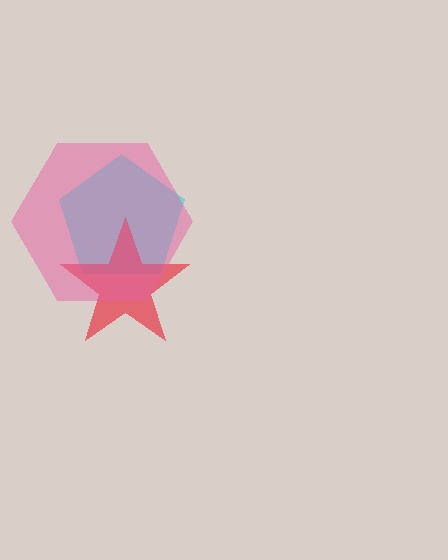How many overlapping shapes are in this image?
There are 3 overlapping shapes in the image.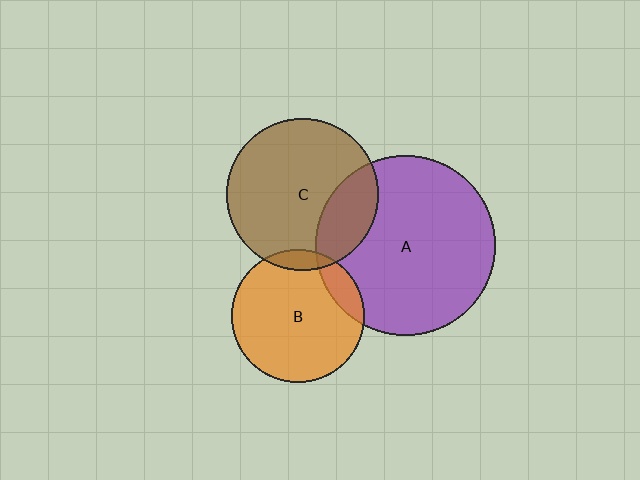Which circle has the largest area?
Circle A (purple).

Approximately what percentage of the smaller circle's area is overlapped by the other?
Approximately 10%.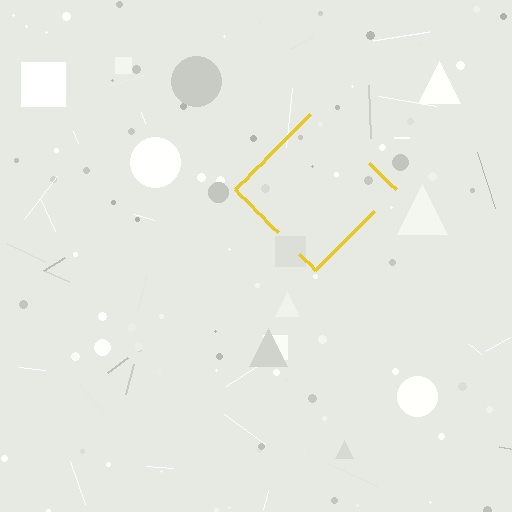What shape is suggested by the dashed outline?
The dashed outline suggests a diamond.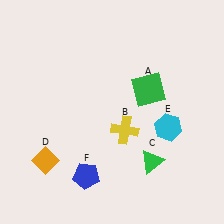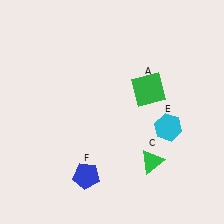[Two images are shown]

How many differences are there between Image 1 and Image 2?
There are 2 differences between the two images.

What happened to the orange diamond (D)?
The orange diamond (D) was removed in Image 2. It was in the bottom-left area of Image 1.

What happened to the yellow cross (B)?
The yellow cross (B) was removed in Image 2. It was in the bottom-right area of Image 1.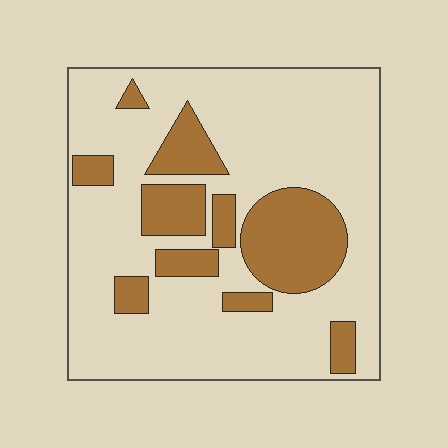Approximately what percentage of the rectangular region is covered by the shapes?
Approximately 25%.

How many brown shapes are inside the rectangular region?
10.